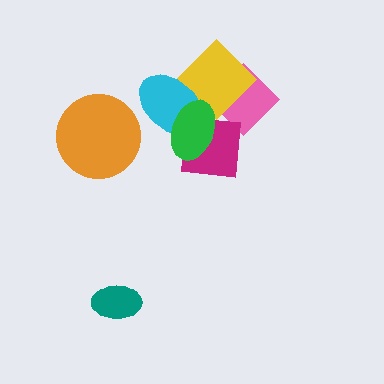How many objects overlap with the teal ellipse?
0 objects overlap with the teal ellipse.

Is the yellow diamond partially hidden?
Yes, it is partially covered by another shape.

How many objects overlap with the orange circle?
0 objects overlap with the orange circle.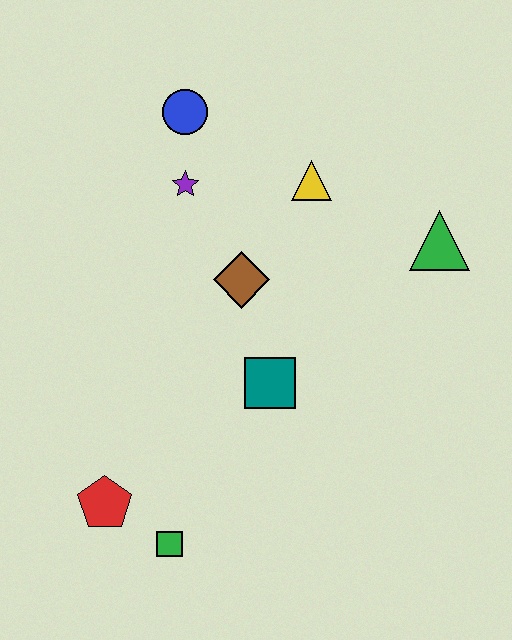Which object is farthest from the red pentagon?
The green triangle is farthest from the red pentagon.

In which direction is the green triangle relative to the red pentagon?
The green triangle is to the right of the red pentagon.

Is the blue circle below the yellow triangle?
No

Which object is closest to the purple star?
The blue circle is closest to the purple star.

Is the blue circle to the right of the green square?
Yes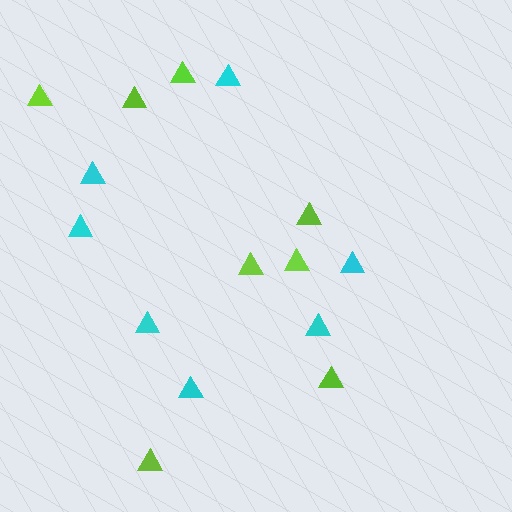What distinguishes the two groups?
There are 2 groups: one group of cyan triangles (7) and one group of lime triangles (8).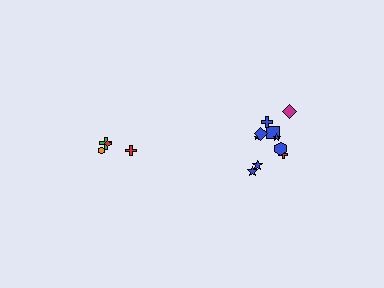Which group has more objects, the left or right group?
The right group.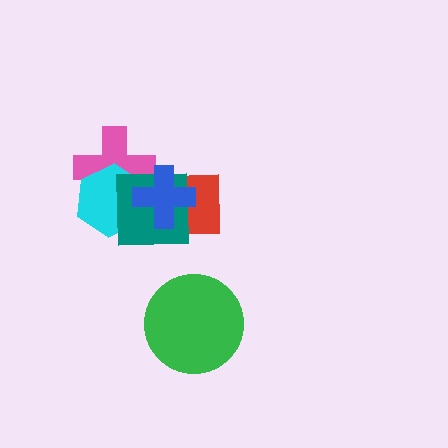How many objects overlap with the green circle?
0 objects overlap with the green circle.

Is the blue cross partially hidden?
No, no other shape covers it.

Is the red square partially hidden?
Yes, it is partially covered by another shape.